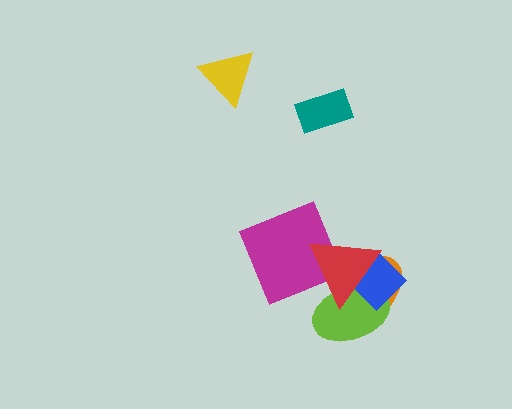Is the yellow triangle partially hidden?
No, no other shape covers it.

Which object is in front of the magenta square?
The red triangle is in front of the magenta square.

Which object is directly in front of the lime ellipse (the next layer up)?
The blue diamond is directly in front of the lime ellipse.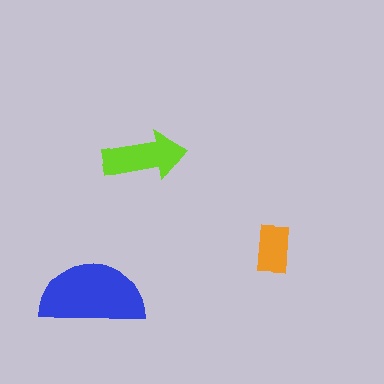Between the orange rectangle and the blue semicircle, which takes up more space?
The blue semicircle.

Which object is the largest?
The blue semicircle.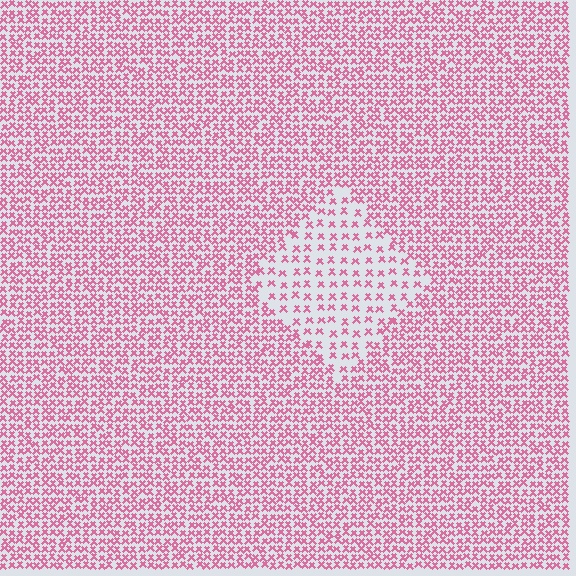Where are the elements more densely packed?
The elements are more densely packed outside the diamond boundary.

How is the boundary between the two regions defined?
The boundary is defined by a change in element density (approximately 2.2x ratio). All elements are the same color, size, and shape.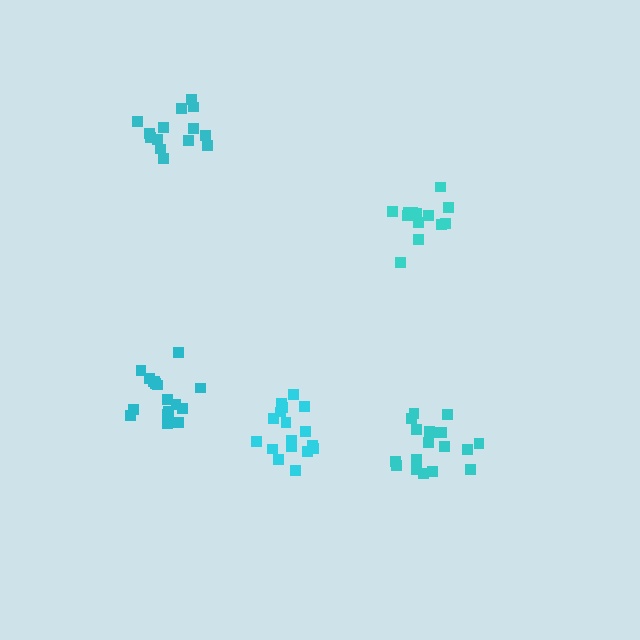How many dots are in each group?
Group 1: 19 dots, Group 2: 14 dots, Group 3: 14 dots, Group 4: 17 dots, Group 5: 18 dots (82 total).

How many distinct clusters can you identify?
There are 5 distinct clusters.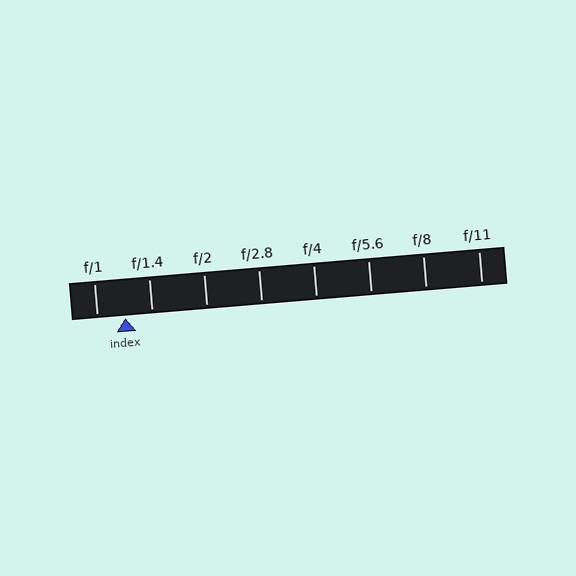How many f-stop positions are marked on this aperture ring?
There are 8 f-stop positions marked.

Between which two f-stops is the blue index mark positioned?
The index mark is between f/1 and f/1.4.